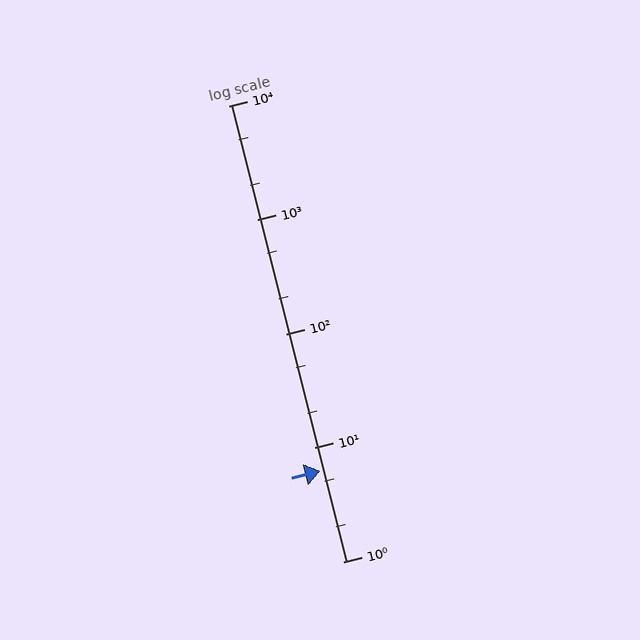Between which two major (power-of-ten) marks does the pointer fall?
The pointer is between 1 and 10.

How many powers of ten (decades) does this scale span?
The scale spans 4 decades, from 1 to 10000.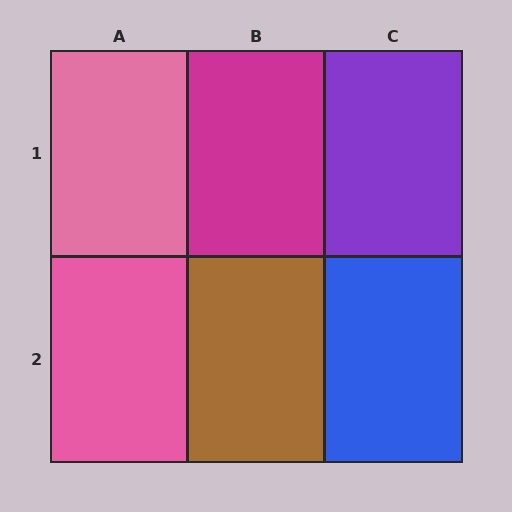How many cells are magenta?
1 cell is magenta.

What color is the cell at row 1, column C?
Purple.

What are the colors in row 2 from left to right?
Pink, brown, blue.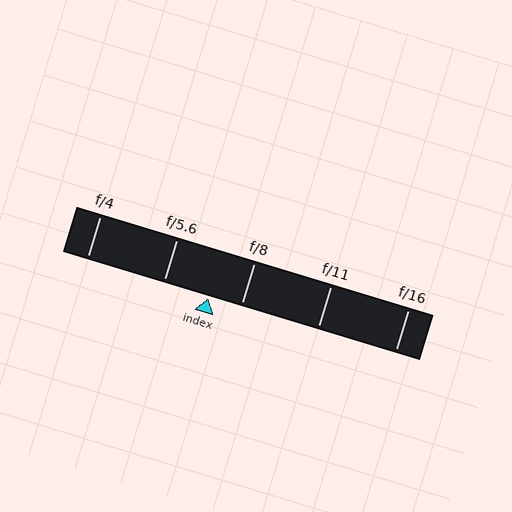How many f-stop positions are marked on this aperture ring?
There are 5 f-stop positions marked.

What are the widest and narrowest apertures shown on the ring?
The widest aperture shown is f/4 and the narrowest is f/16.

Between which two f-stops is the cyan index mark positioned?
The index mark is between f/5.6 and f/8.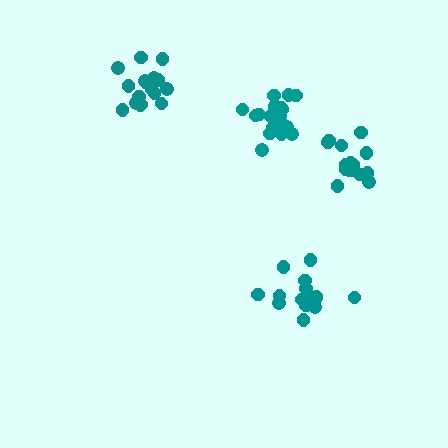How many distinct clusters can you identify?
There are 4 distinct clusters.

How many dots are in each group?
Group 1: 17 dots, Group 2: 21 dots, Group 3: 17 dots, Group 4: 15 dots (70 total).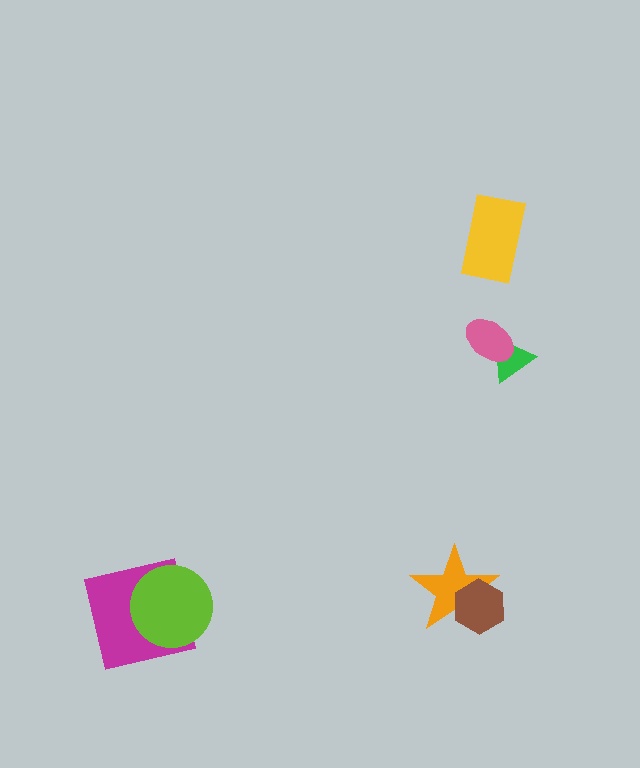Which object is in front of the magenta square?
The lime circle is in front of the magenta square.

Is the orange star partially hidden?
Yes, it is partially covered by another shape.